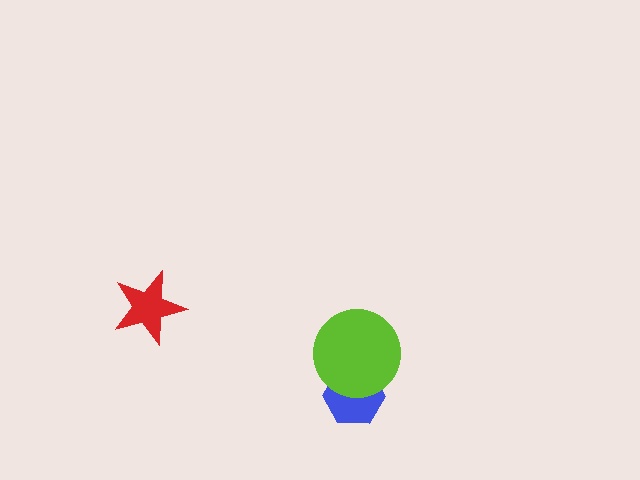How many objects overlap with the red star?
0 objects overlap with the red star.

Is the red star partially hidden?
No, no other shape covers it.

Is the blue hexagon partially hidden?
Yes, it is partially covered by another shape.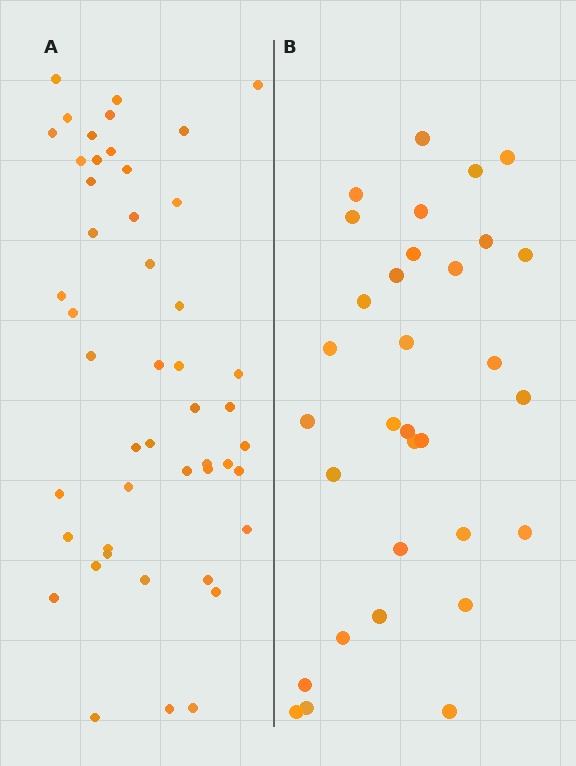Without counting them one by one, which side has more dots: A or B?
Region A (the left region) has more dots.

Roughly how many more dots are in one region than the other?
Region A has approximately 15 more dots than region B.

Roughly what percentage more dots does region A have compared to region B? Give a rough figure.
About 50% more.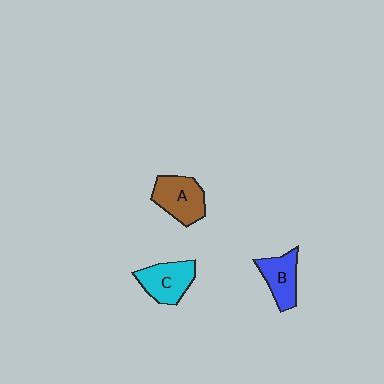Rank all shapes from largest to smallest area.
From largest to smallest: A (brown), C (cyan), B (blue).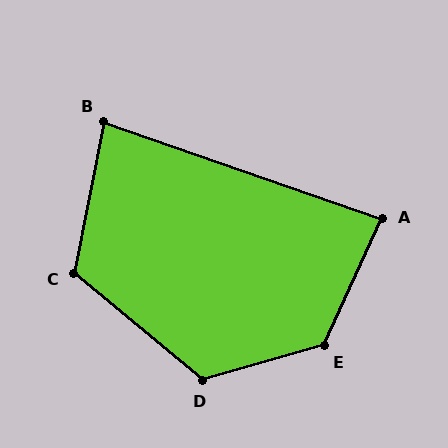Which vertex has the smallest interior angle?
B, at approximately 82 degrees.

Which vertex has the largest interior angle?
E, at approximately 130 degrees.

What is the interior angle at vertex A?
Approximately 85 degrees (approximately right).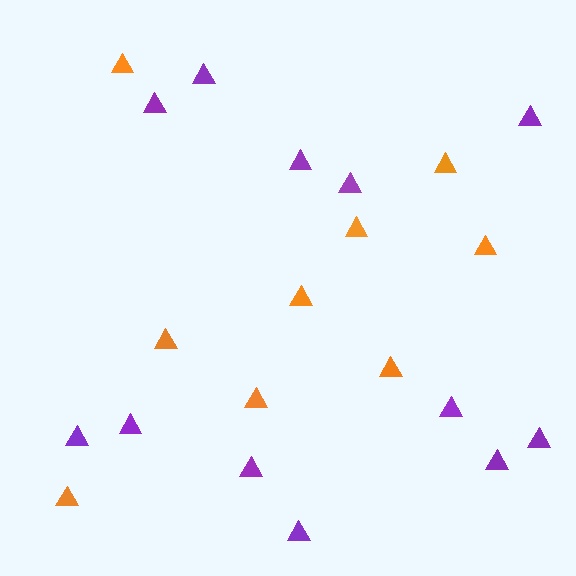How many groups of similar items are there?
There are 2 groups: one group of orange triangles (9) and one group of purple triangles (12).